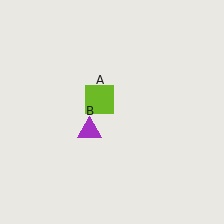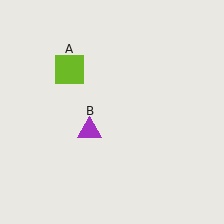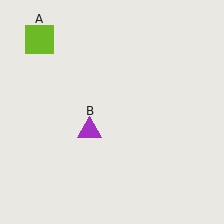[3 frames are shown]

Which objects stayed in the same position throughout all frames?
Purple triangle (object B) remained stationary.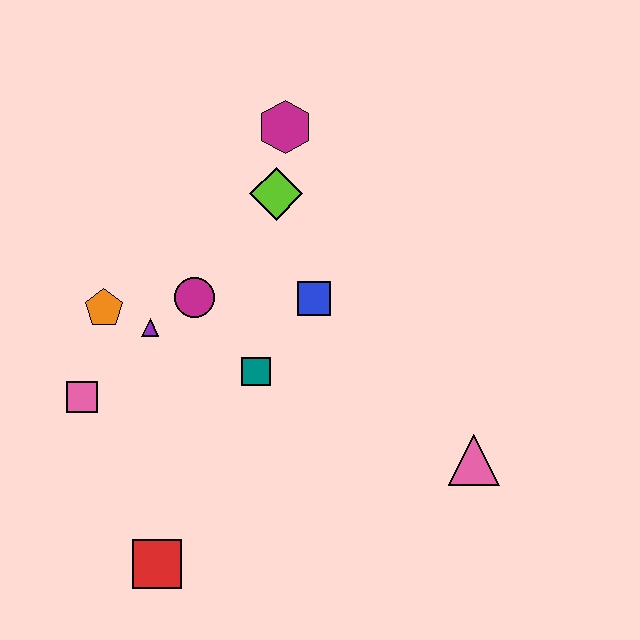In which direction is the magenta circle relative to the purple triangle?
The magenta circle is to the right of the purple triangle.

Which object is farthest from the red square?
The magenta hexagon is farthest from the red square.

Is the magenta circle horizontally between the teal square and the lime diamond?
No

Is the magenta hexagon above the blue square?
Yes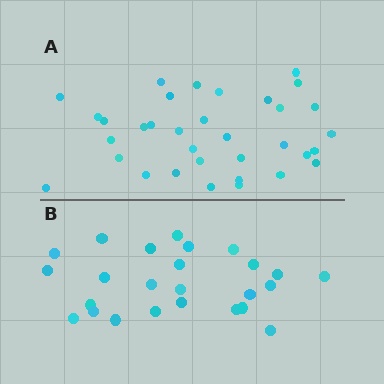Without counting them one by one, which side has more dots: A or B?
Region A (the top region) has more dots.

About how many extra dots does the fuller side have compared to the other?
Region A has roughly 8 or so more dots than region B.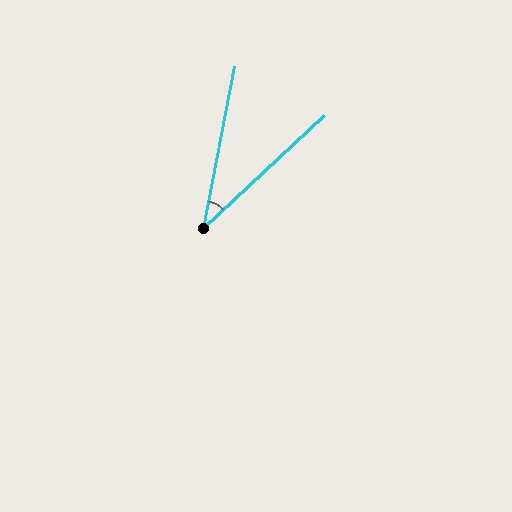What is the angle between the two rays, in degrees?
Approximately 36 degrees.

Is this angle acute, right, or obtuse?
It is acute.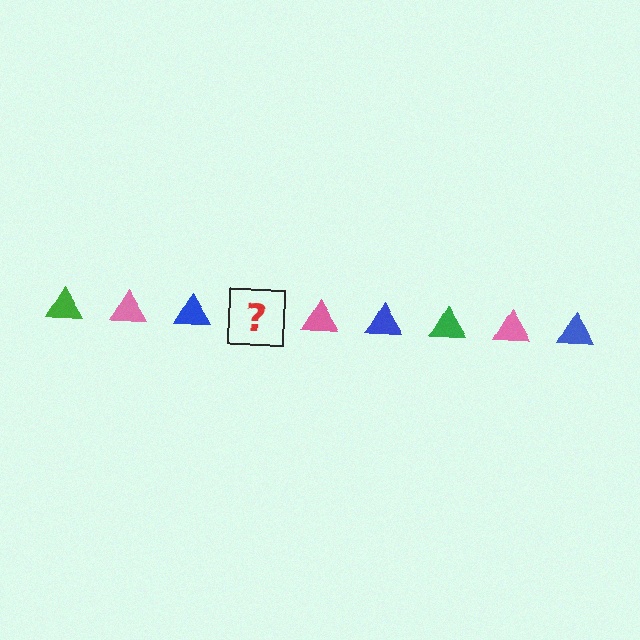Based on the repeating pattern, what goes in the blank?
The blank should be a green triangle.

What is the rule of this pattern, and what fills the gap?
The rule is that the pattern cycles through green, pink, blue triangles. The gap should be filled with a green triangle.